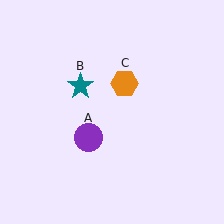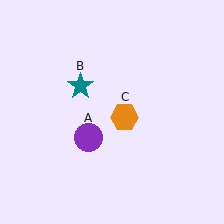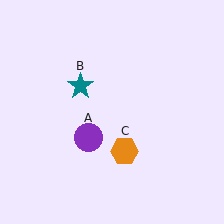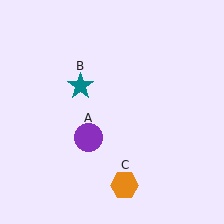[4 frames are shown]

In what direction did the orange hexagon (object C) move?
The orange hexagon (object C) moved down.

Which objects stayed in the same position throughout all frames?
Purple circle (object A) and teal star (object B) remained stationary.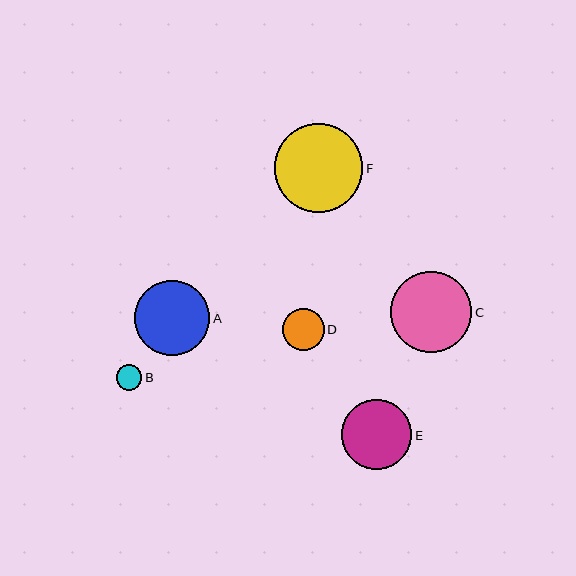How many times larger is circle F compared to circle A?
Circle F is approximately 1.2 times the size of circle A.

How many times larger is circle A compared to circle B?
Circle A is approximately 3.0 times the size of circle B.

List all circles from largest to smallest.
From largest to smallest: F, C, A, E, D, B.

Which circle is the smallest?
Circle B is the smallest with a size of approximately 25 pixels.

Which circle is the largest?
Circle F is the largest with a size of approximately 89 pixels.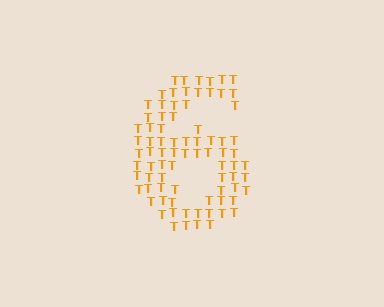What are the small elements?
The small elements are letter T's.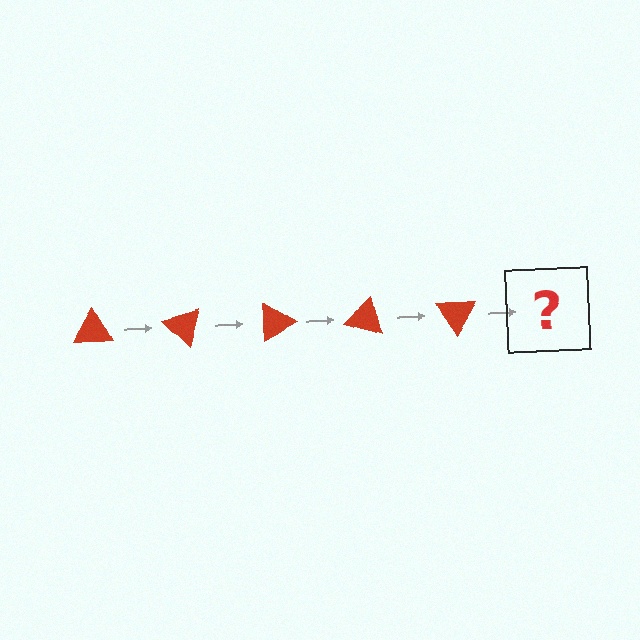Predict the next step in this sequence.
The next step is a red triangle rotated 225 degrees.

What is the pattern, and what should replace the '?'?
The pattern is that the triangle rotates 45 degrees each step. The '?' should be a red triangle rotated 225 degrees.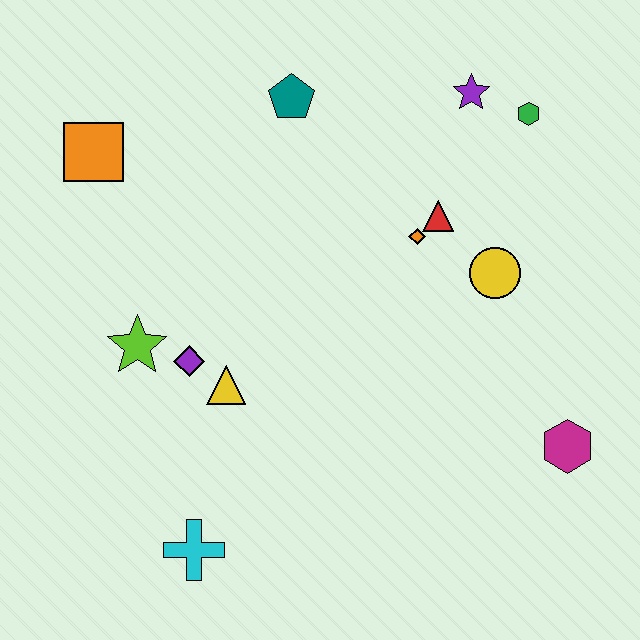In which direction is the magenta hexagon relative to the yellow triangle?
The magenta hexagon is to the right of the yellow triangle.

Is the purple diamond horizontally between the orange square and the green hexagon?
Yes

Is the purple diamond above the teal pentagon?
No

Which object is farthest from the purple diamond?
The green hexagon is farthest from the purple diamond.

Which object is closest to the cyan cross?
The yellow triangle is closest to the cyan cross.